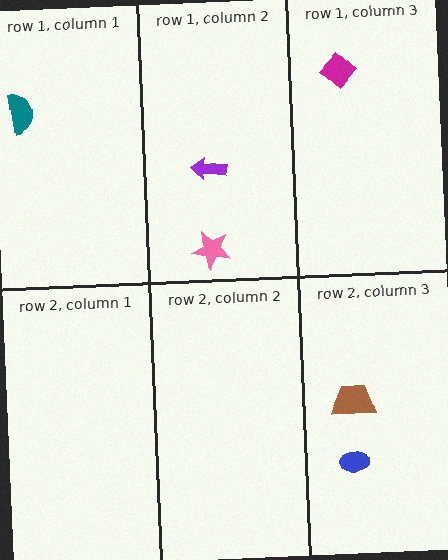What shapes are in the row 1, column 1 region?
The teal semicircle.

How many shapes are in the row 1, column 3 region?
1.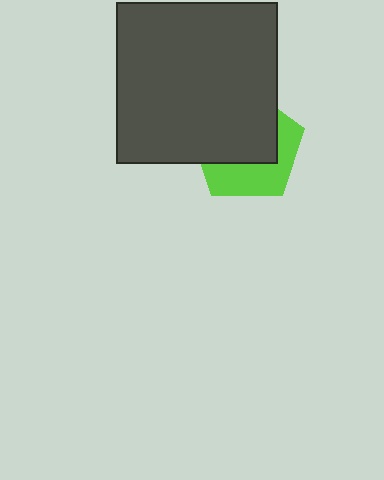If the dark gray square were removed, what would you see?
You would see the complete lime pentagon.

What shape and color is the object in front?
The object in front is a dark gray square.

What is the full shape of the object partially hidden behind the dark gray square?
The partially hidden object is a lime pentagon.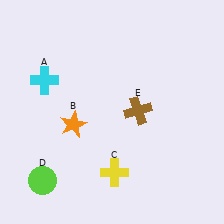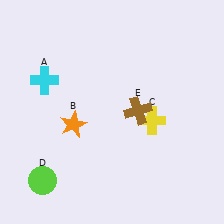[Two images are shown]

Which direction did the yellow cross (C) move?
The yellow cross (C) moved up.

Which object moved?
The yellow cross (C) moved up.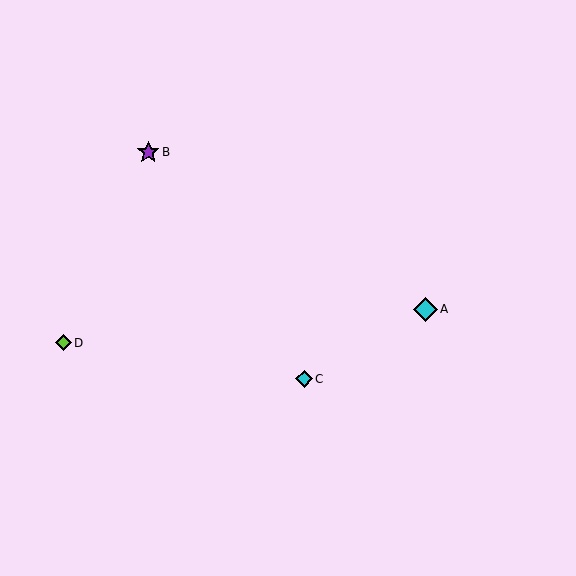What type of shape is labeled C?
Shape C is a cyan diamond.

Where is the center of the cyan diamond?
The center of the cyan diamond is at (425, 309).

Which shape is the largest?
The cyan diamond (labeled A) is the largest.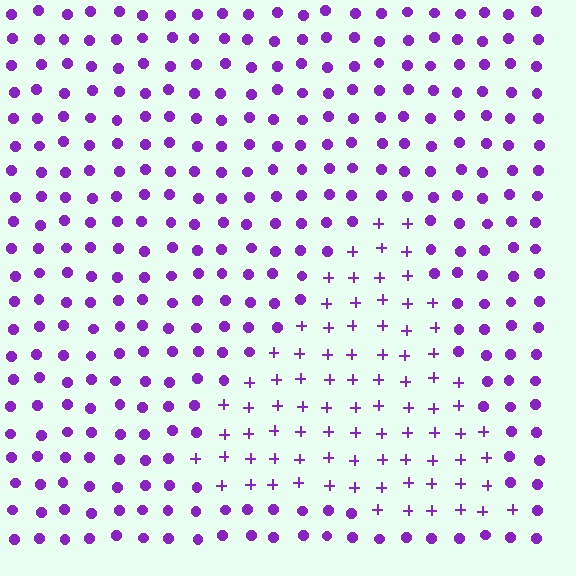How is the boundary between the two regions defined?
The boundary is defined by a change in element shape: plus signs inside vs. circles outside. All elements share the same color and spacing.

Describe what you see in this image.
The image is filled with small purple elements arranged in a uniform grid. A triangle-shaped region contains plus signs, while the surrounding area contains circles. The boundary is defined purely by the change in element shape.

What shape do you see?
I see a triangle.